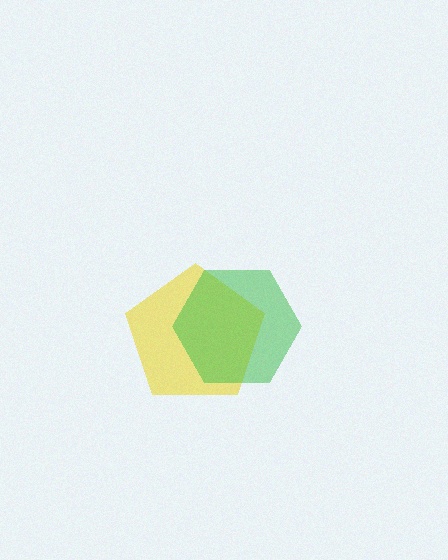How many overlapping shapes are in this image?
There are 2 overlapping shapes in the image.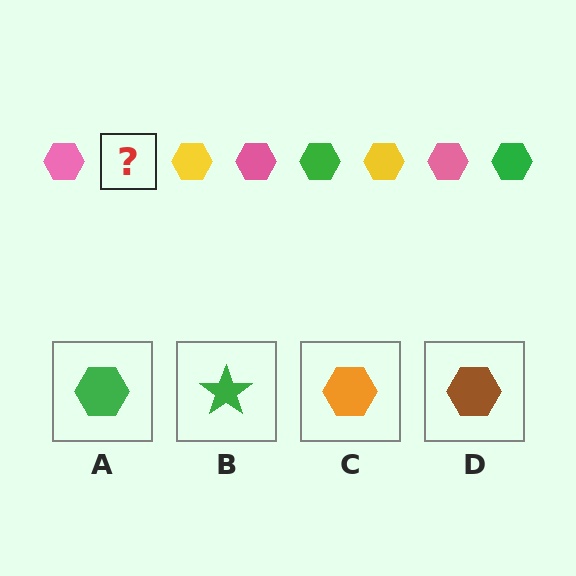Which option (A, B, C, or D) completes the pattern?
A.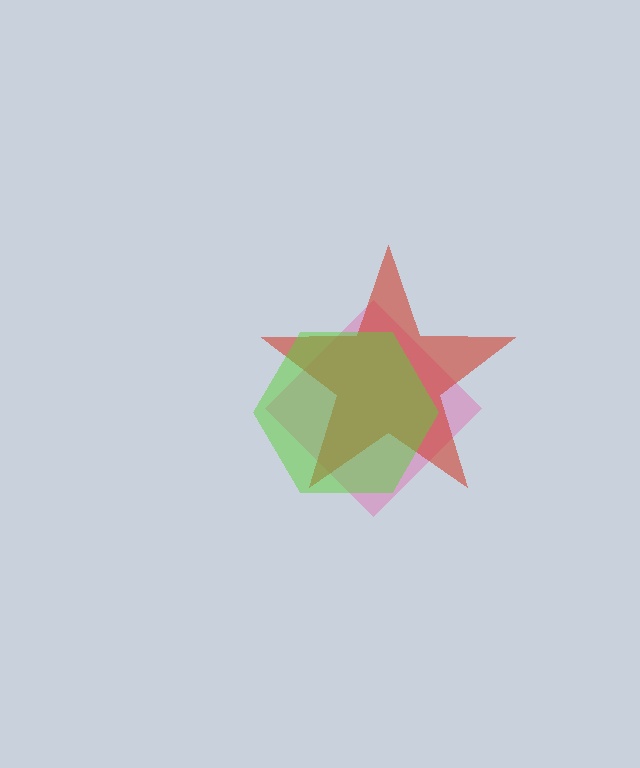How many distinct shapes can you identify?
There are 3 distinct shapes: a pink diamond, a red star, a lime hexagon.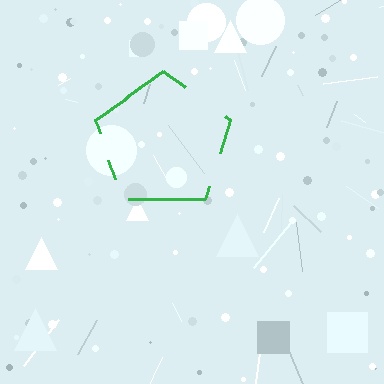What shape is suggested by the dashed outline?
The dashed outline suggests a pentagon.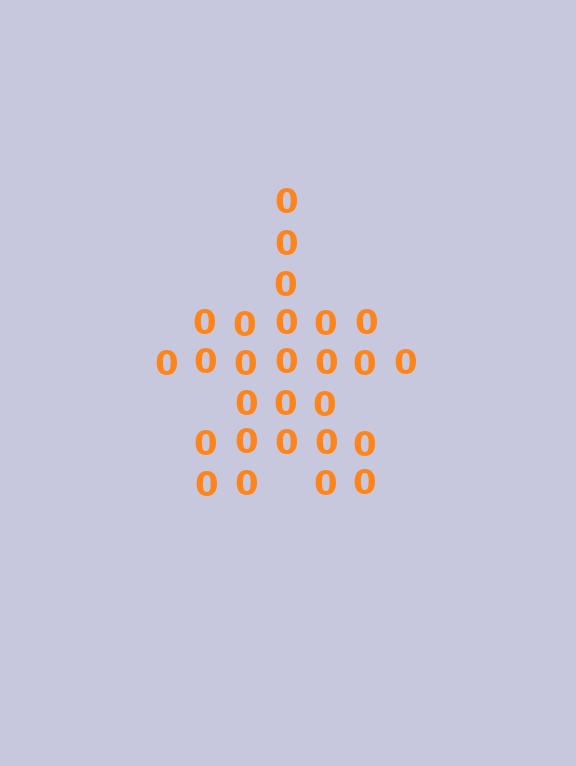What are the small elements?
The small elements are digit 0's.